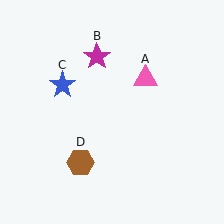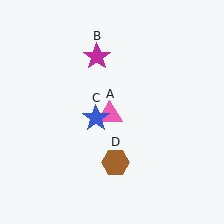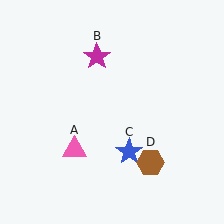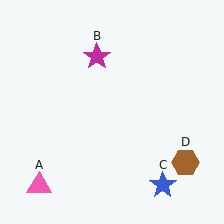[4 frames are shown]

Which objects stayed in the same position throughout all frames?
Magenta star (object B) remained stationary.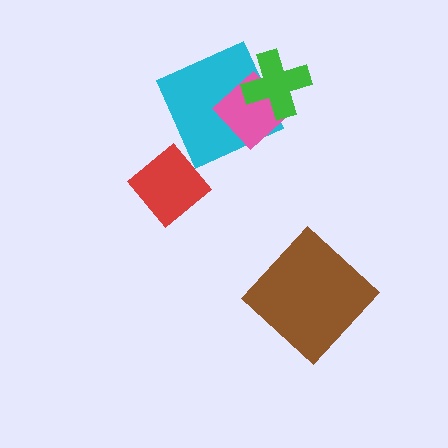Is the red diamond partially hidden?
No, no other shape covers it.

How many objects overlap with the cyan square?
2 objects overlap with the cyan square.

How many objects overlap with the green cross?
2 objects overlap with the green cross.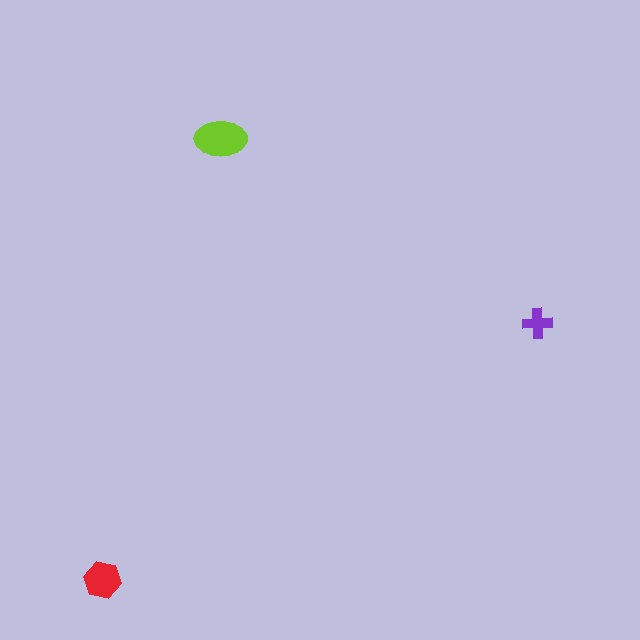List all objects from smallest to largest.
The purple cross, the red hexagon, the lime ellipse.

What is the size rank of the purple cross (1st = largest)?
3rd.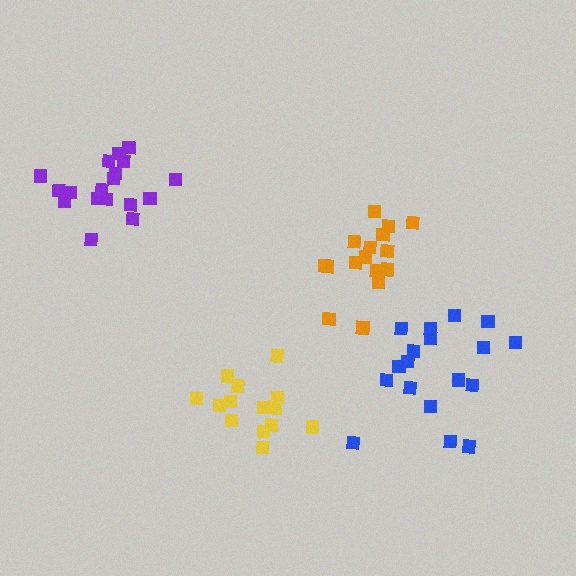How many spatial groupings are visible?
There are 4 spatial groupings.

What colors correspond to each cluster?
The clusters are colored: yellow, blue, orange, purple.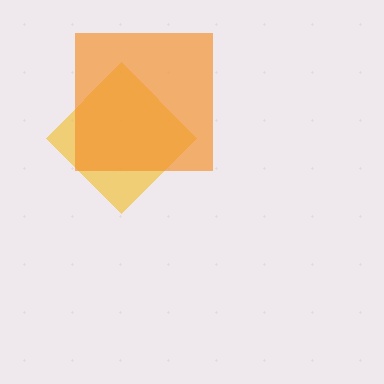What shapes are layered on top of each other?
The layered shapes are: a yellow diamond, an orange square.